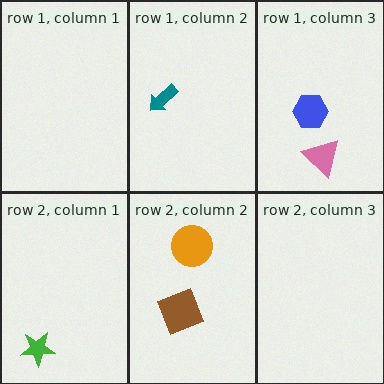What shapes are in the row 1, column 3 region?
The pink triangle, the blue hexagon.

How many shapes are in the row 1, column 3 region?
2.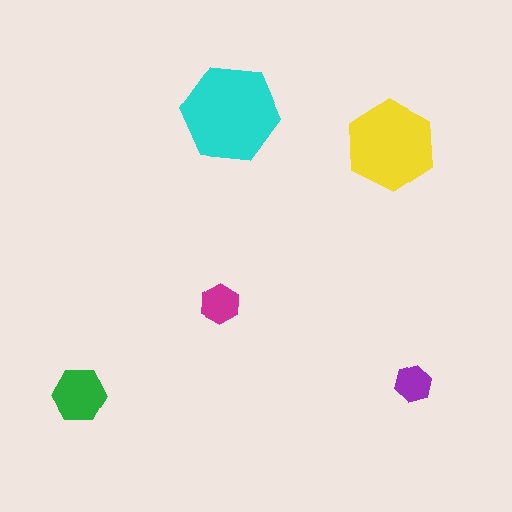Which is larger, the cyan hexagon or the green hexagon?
The cyan one.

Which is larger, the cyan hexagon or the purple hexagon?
The cyan one.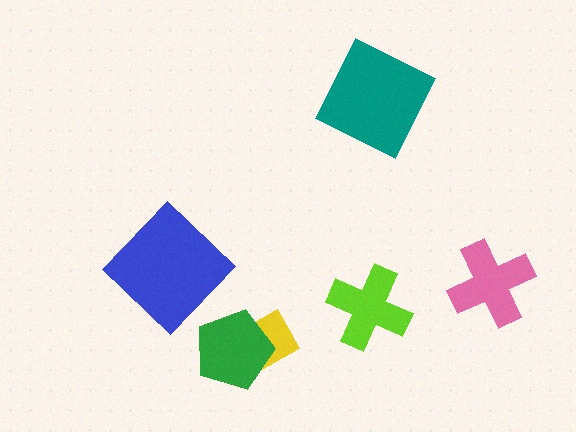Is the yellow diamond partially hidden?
Yes, it is partially covered by another shape.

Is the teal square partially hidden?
No, no other shape covers it.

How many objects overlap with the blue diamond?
0 objects overlap with the blue diamond.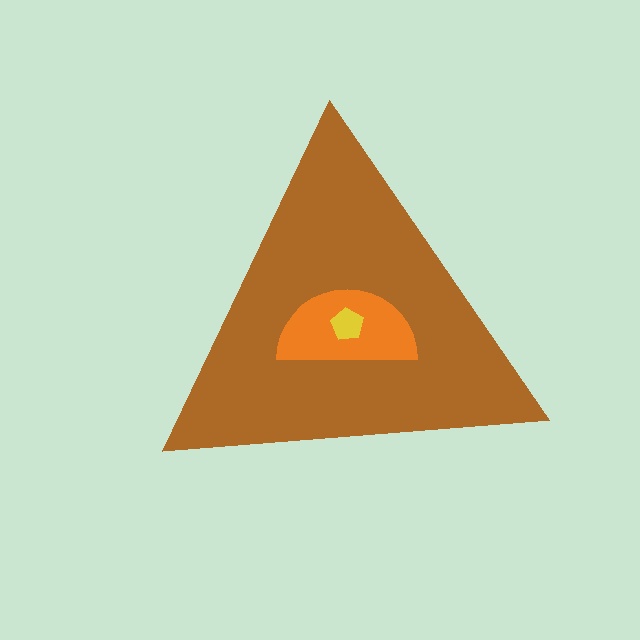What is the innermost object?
The yellow pentagon.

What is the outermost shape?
The brown triangle.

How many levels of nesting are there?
3.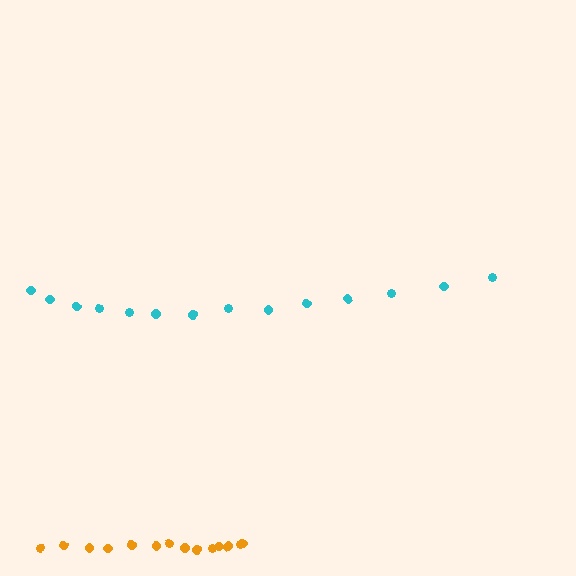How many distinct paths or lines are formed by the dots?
There are 2 distinct paths.